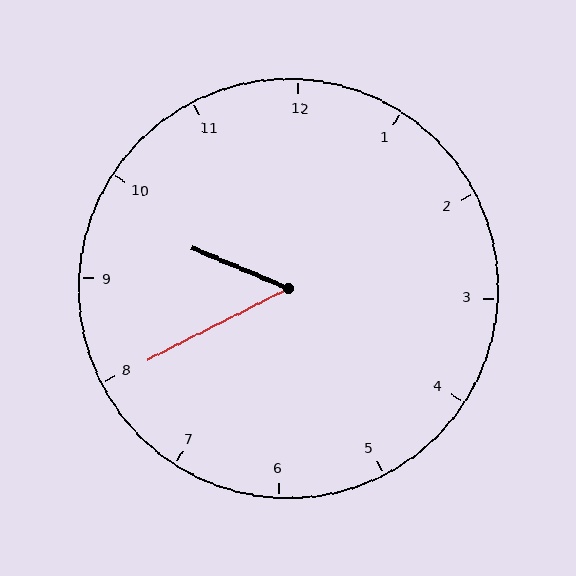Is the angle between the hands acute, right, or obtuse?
It is acute.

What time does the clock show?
9:40.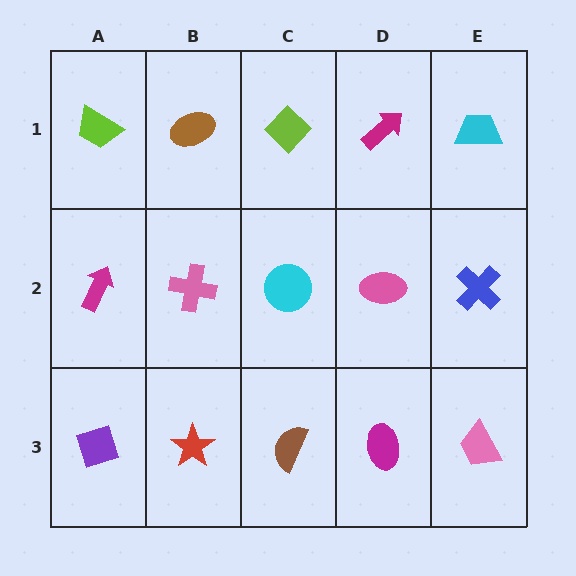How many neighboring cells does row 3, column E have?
2.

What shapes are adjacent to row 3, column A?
A magenta arrow (row 2, column A), a red star (row 3, column B).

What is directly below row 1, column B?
A pink cross.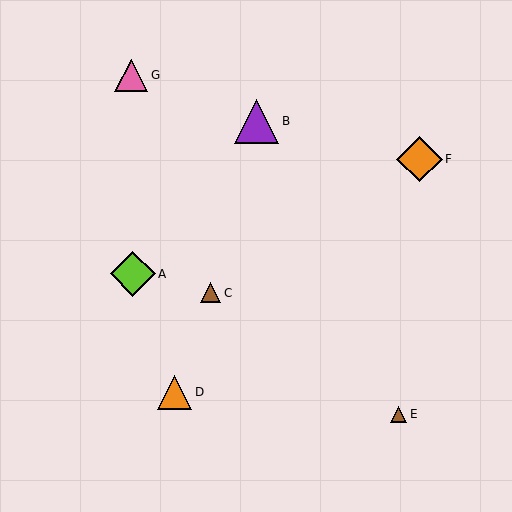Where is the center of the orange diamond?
The center of the orange diamond is at (419, 159).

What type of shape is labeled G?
Shape G is a pink triangle.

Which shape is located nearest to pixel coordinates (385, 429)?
The brown triangle (labeled E) at (399, 414) is nearest to that location.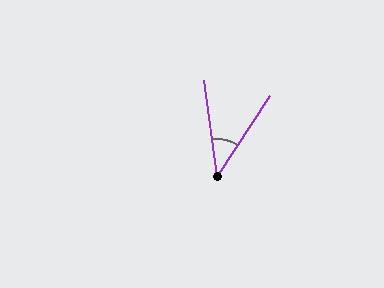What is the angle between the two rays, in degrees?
Approximately 41 degrees.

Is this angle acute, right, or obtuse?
It is acute.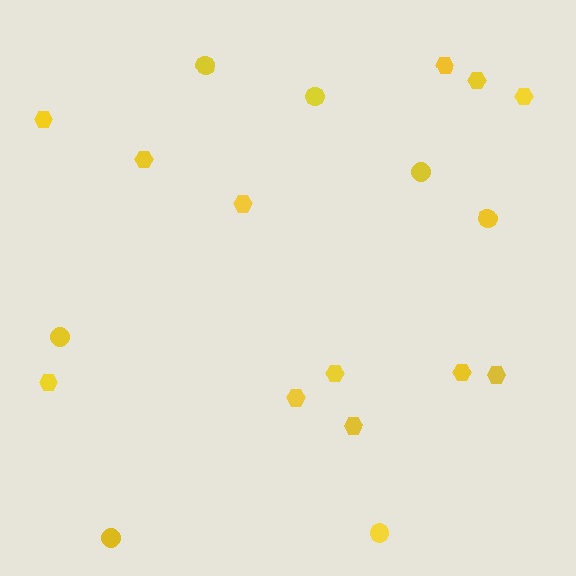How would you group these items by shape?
There are 2 groups: one group of hexagons (12) and one group of circles (7).